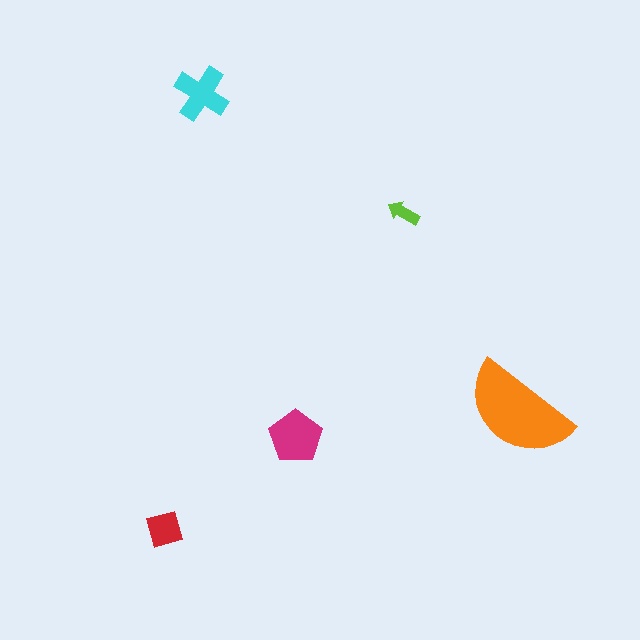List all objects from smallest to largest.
The lime arrow, the red square, the cyan cross, the magenta pentagon, the orange semicircle.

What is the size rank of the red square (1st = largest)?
4th.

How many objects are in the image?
There are 5 objects in the image.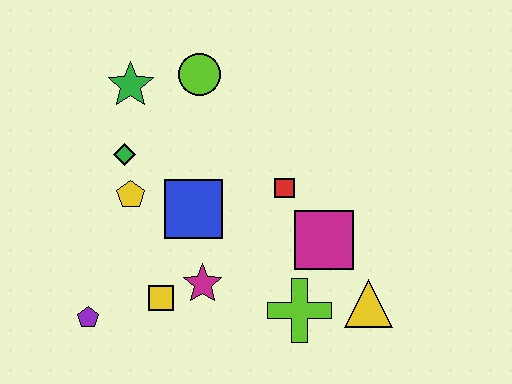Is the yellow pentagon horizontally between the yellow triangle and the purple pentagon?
Yes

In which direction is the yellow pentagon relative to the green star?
The yellow pentagon is below the green star.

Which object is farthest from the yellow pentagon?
The yellow triangle is farthest from the yellow pentagon.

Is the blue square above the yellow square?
Yes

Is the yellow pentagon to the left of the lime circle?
Yes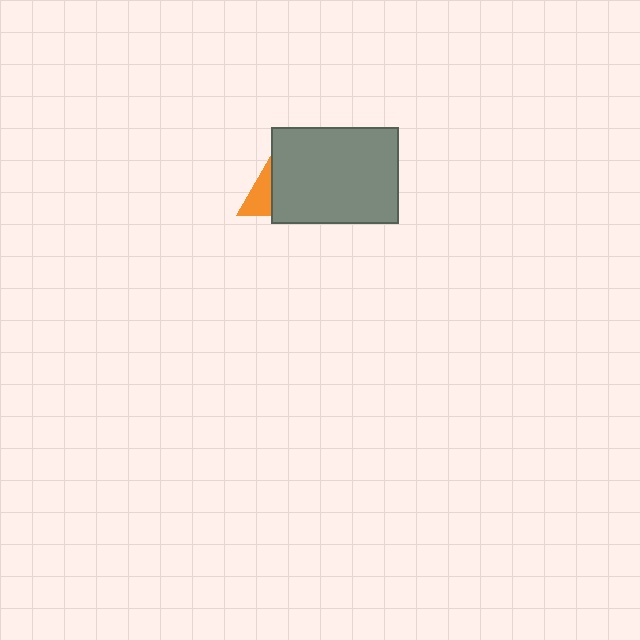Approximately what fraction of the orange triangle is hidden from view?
Roughly 70% of the orange triangle is hidden behind the gray rectangle.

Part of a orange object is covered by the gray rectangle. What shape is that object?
It is a triangle.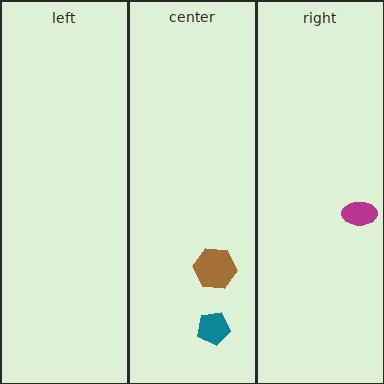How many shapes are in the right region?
1.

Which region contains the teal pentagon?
The center region.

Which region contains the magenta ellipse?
The right region.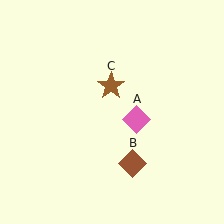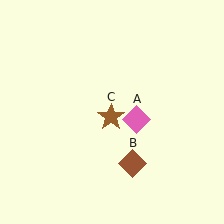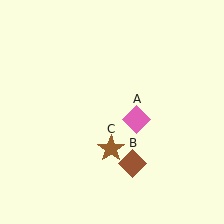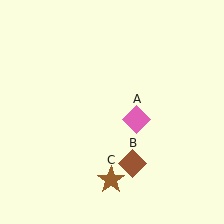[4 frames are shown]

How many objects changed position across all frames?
1 object changed position: brown star (object C).